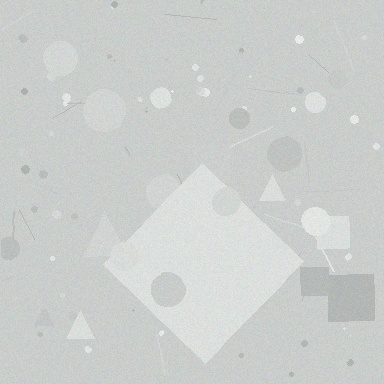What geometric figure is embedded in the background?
A diamond is embedded in the background.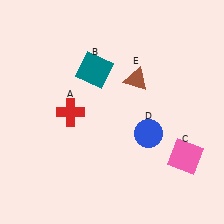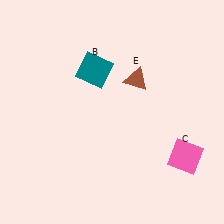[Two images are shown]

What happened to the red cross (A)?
The red cross (A) was removed in Image 2. It was in the bottom-left area of Image 1.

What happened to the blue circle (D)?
The blue circle (D) was removed in Image 2. It was in the bottom-right area of Image 1.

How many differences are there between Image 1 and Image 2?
There are 2 differences between the two images.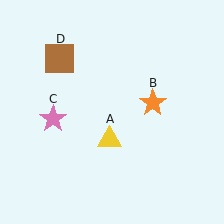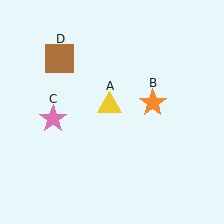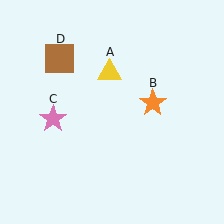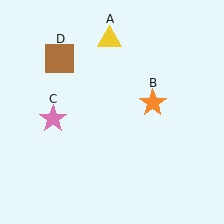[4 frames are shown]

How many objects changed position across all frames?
1 object changed position: yellow triangle (object A).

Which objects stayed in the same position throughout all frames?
Orange star (object B) and pink star (object C) and brown square (object D) remained stationary.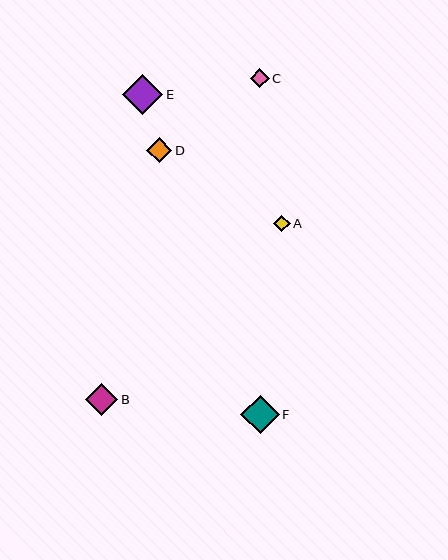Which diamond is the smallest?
Diamond A is the smallest with a size of approximately 16 pixels.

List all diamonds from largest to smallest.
From largest to smallest: E, F, B, D, C, A.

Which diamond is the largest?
Diamond E is the largest with a size of approximately 40 pixels.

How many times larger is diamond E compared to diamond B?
Diamond E is approximately 1.2 times the size of diamond B.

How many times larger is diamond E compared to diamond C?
Diamond E is approximately 2.1 times the size of diamond C.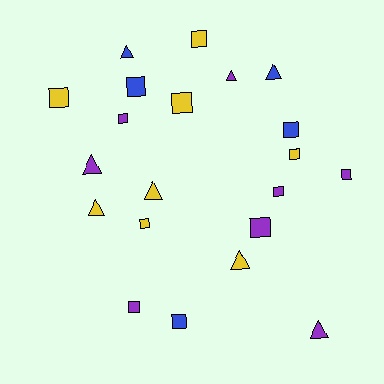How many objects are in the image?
There are 21 objects.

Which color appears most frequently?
Yellow, with 8 objects.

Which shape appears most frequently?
Square, with 13 objects.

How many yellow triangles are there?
There are 3 yellow triangles.